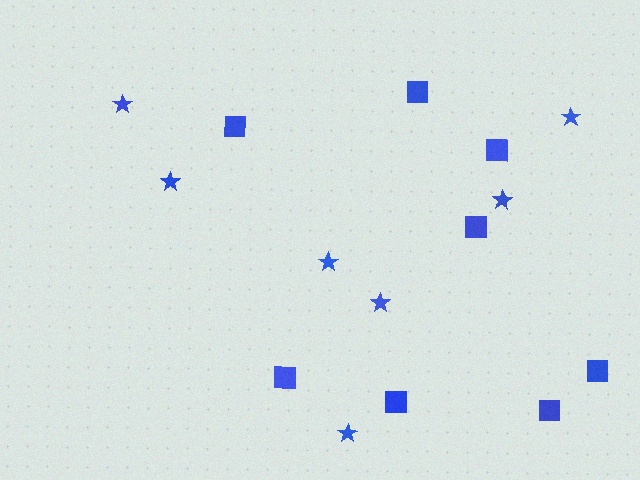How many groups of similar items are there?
There are 2 groups: one group of stars (7) and one group of squares (8).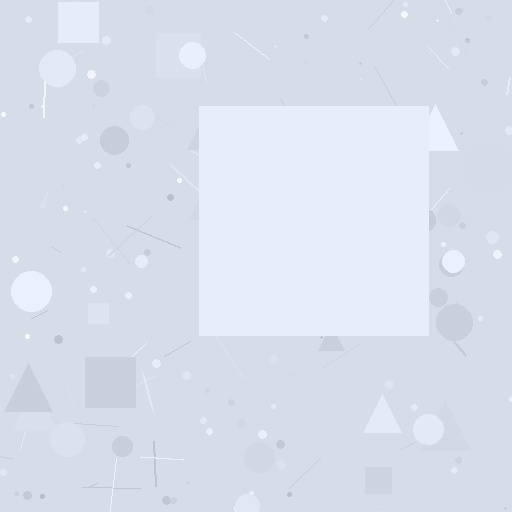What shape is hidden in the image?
A square is hidden in the image.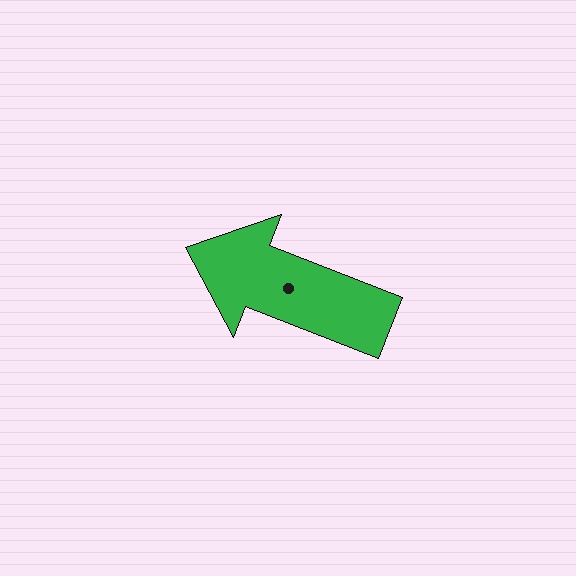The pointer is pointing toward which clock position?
Roughly 10 o'clock.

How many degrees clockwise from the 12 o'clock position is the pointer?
Approximately 291 degrees.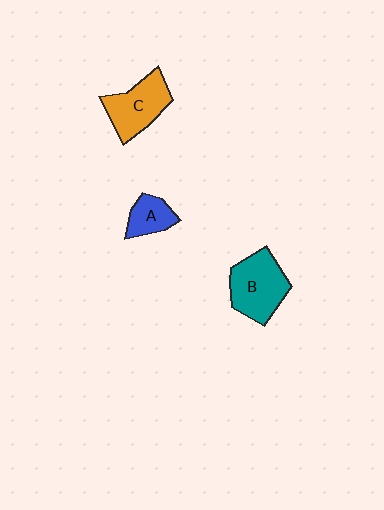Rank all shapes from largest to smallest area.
From largest to smallest: B (teal), C (orange), A (blue).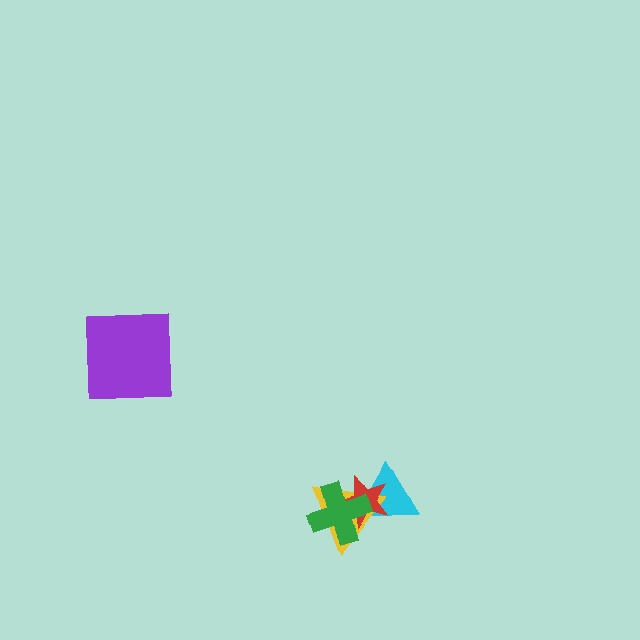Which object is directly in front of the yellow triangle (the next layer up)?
The red star is directly in front of the yellow triangle.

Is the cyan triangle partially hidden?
Yes, it is partially covered by another shape.